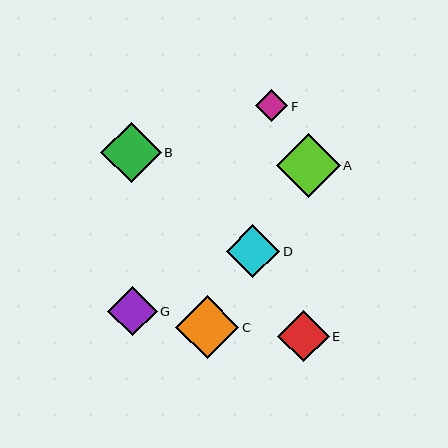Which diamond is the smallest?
Diamond F is the smallest with a size of approximately 32 pixels.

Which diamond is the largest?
Diamond A is the largest with a size of approximately 64 pixels.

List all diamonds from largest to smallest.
From largest to smallest: A, C, B, D, E, G, F.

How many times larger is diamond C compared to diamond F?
Diamond C is approximately 2.0 times the size of diamond F.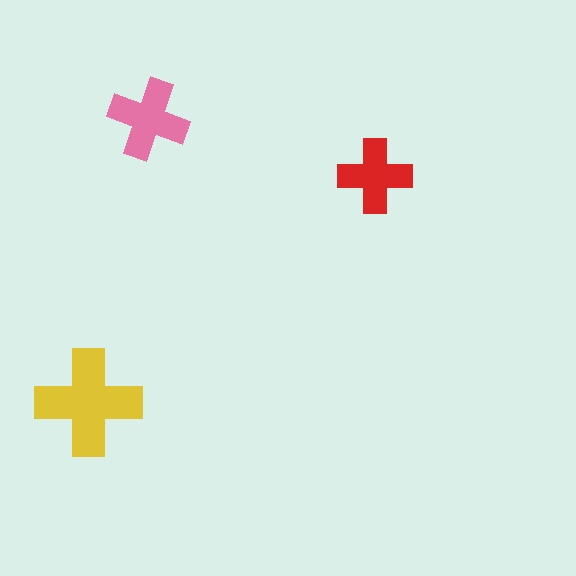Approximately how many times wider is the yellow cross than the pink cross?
About 1.5 times wider.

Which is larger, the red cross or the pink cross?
The pink one.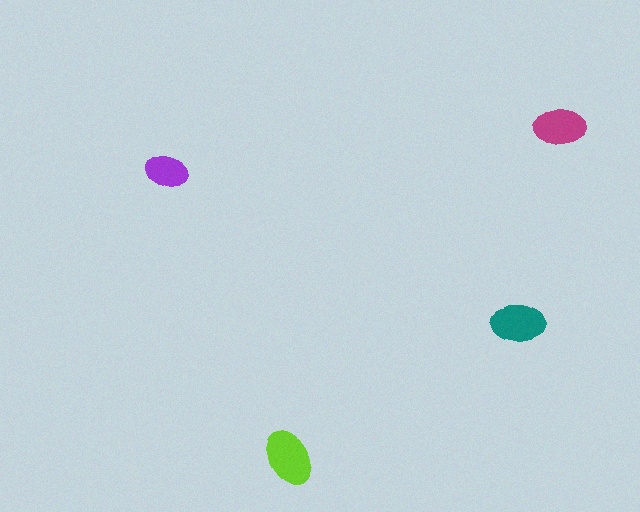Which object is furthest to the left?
The purple ellipse is leftmost.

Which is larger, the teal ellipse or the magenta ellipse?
The teal one.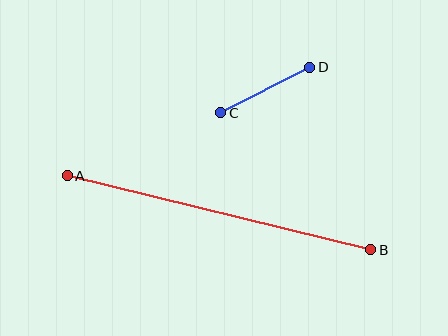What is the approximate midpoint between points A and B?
The midpoint is at approximately (219, 213) pixels.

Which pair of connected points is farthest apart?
Points A and B are farthest apart.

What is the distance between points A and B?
The distance is approximately 312 pixels.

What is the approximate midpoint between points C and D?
The midpoint is at approximately (265, 90) pixels.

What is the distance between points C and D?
The distance is approximately 100 pixels.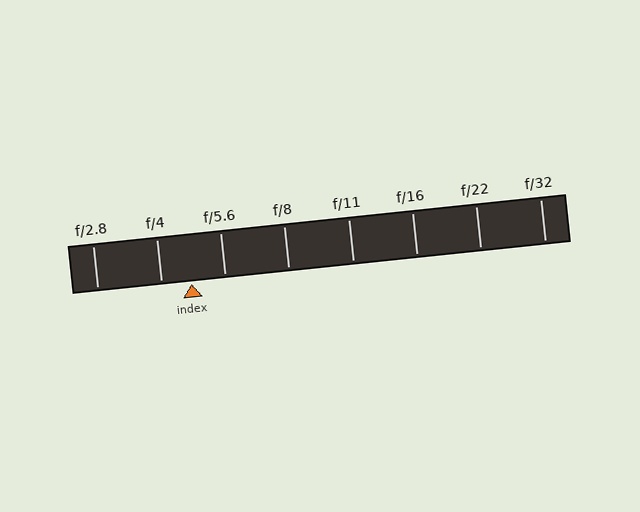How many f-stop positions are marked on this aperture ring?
There are 8 f-stop positions marked.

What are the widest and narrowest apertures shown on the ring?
The widest aperture shown is f/2.8 and the narrowest is f/32.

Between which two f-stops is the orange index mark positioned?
The index mark is between f/4 and f/5.6.